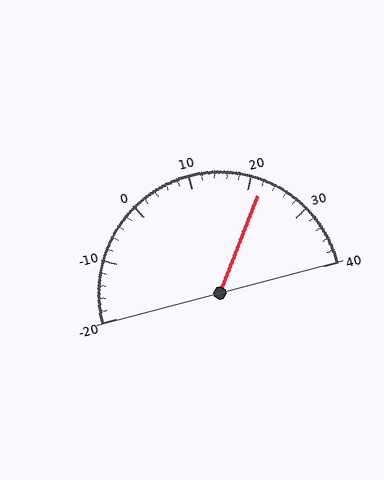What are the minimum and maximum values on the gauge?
The gauge ranges from -20 to 40.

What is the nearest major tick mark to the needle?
The nearest major tick mark is 20.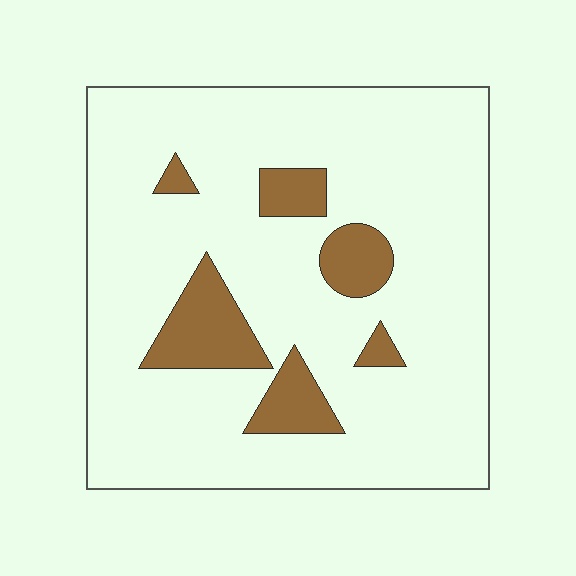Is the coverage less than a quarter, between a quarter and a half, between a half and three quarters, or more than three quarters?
Less than a quarter.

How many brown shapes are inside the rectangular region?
6.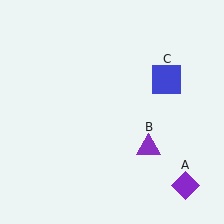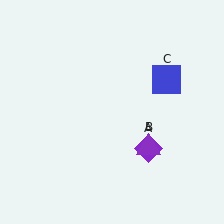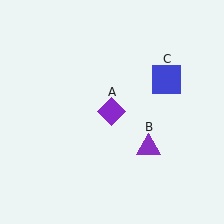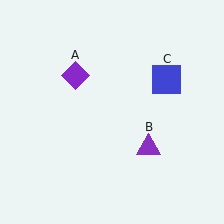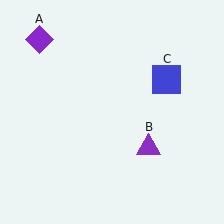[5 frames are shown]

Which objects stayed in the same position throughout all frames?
Purple triangle (object B) and blue square (object C) remained stationary.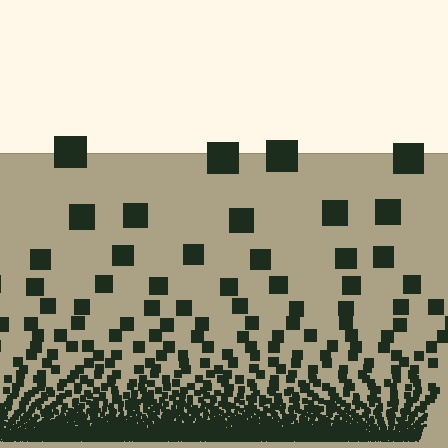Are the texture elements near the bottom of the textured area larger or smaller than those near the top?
Smaller. The gradient is inverted — elements near the bottom are smaller and denser.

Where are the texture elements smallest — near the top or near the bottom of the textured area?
Near the bottom.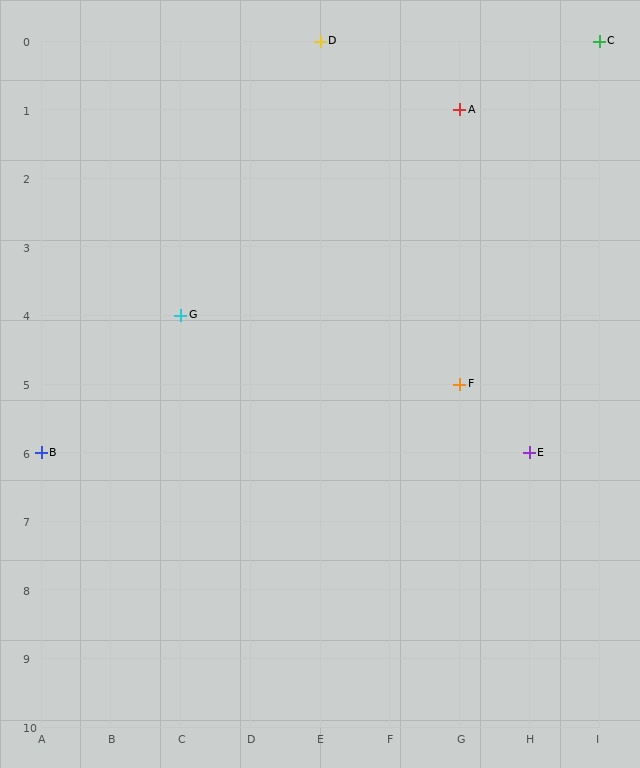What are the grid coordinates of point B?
Point B is at grid coordinates (A, 6).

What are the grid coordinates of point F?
Point F is at grid coordinates (G, 5).